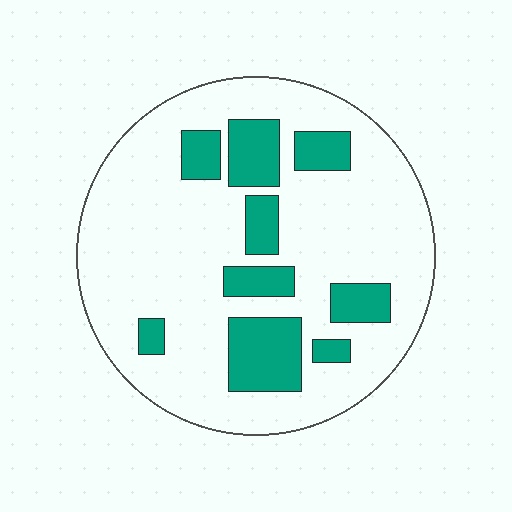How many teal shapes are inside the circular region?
9.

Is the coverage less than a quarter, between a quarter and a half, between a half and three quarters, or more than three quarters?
Less than a quarter.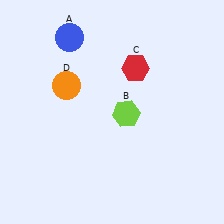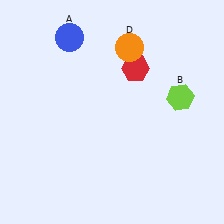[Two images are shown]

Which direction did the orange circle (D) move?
The orange circle (D) moved right.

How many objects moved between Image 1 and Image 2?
2 objects moved between the two images.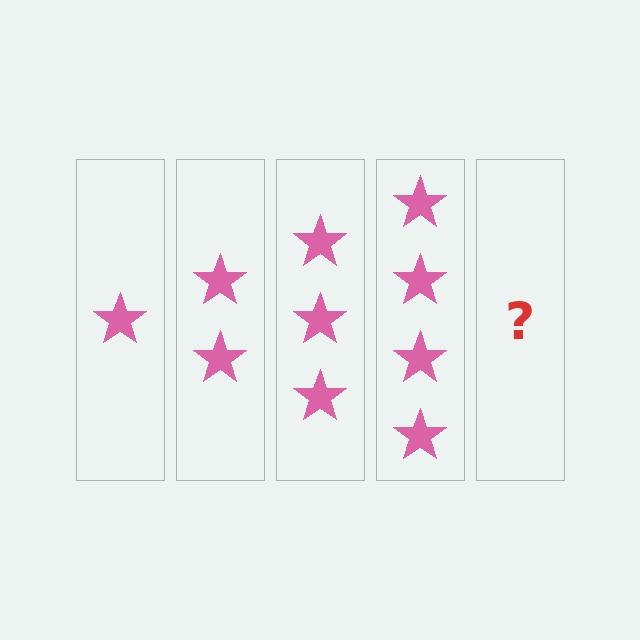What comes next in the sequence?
The next element should be 5 stars.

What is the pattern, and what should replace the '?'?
The pattern is that each step adds one more star. The '?' should be 5 stars.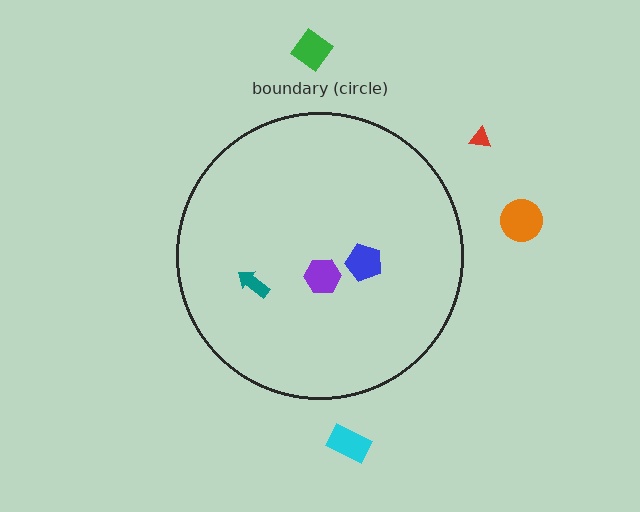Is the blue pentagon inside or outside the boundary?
Inside.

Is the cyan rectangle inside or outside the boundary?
Outside.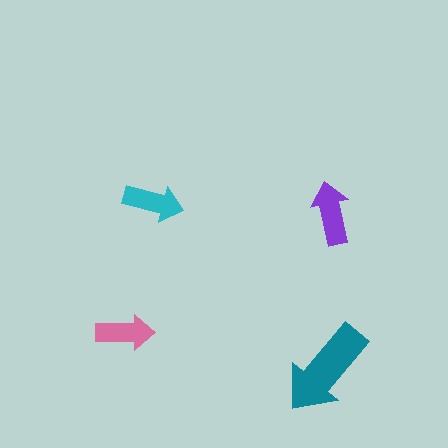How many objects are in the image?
There are 4 objects in the image.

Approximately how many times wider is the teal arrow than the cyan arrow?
About 1.5 times wider.